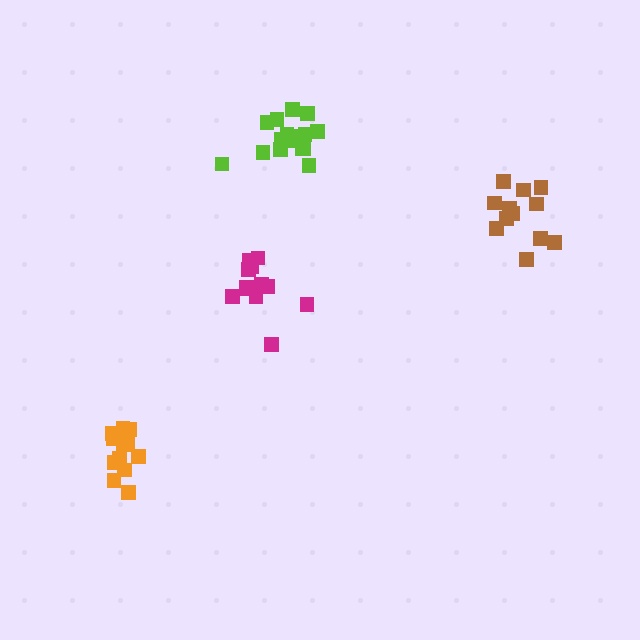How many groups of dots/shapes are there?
There are 4 groups.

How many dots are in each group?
Group 1: 13 dots, Group 2: 13 dots, Group 3: 17 dots, Group 4: 12 dots (55 total).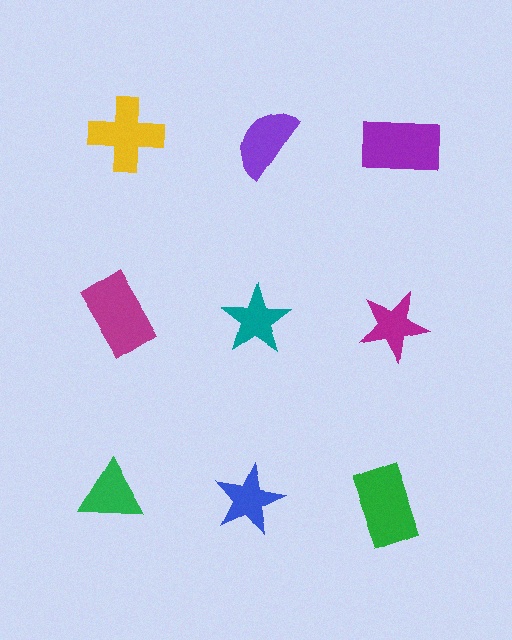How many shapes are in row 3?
3 shapes.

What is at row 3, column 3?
A green rectangle.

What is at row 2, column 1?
A magenta rectangle.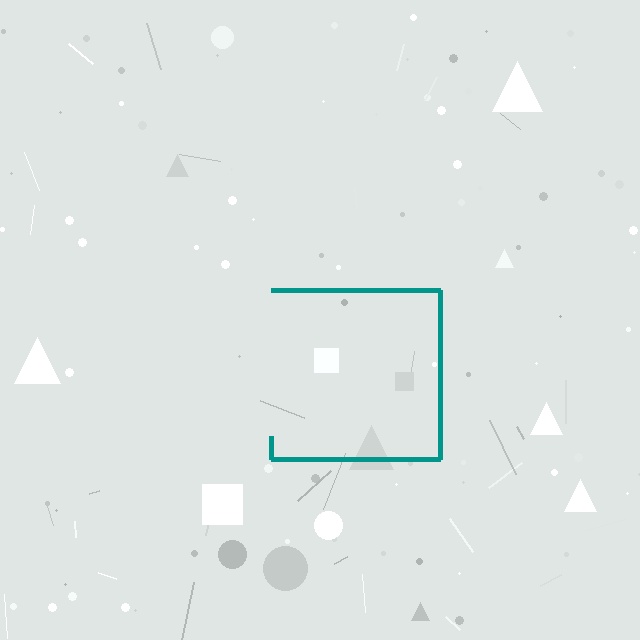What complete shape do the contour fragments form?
The contour fragments form a square.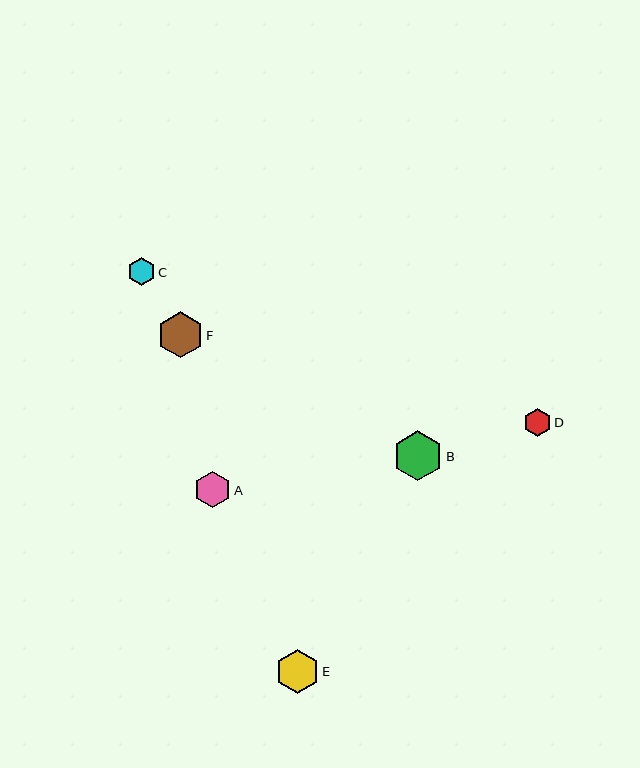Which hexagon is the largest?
Hexagon B is the largest with a size of approximately 50 pixels.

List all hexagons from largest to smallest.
From largest to smallest: B, F, E, A, D, C.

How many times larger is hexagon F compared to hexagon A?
Hexagon F is approximately 1.3 times the size of hexagon A.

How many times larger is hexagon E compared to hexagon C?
Hexagon E is approximately 1.6 times the size of hexagon C.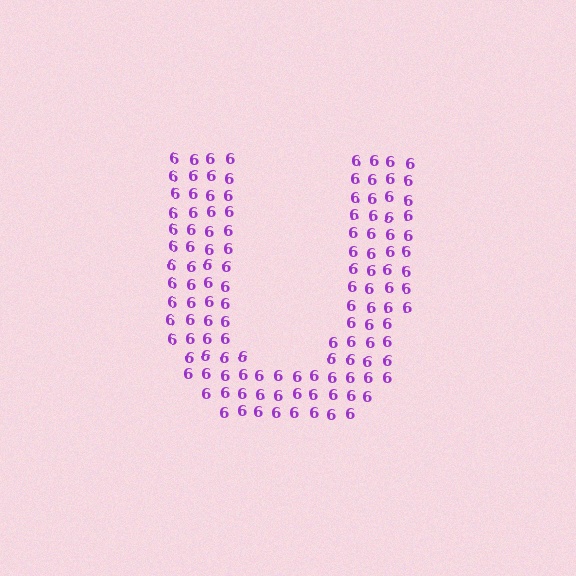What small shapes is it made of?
It is made of small digit 6's.